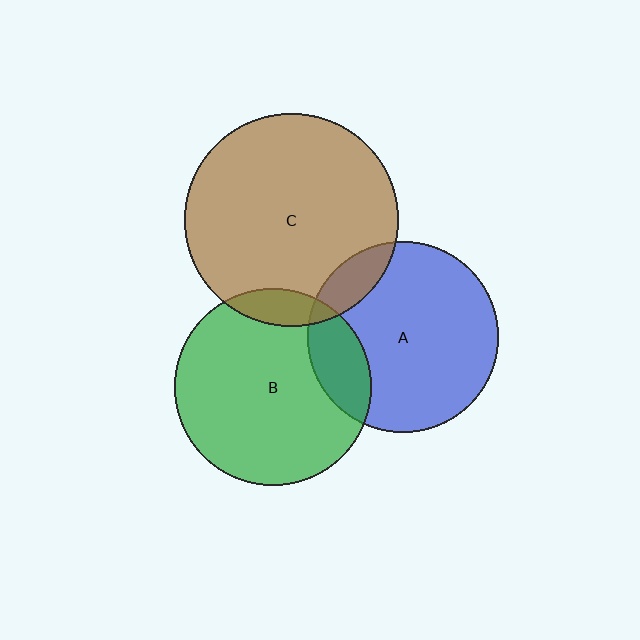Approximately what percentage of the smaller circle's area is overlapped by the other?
Approximately 10%.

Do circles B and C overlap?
Yes.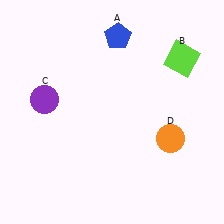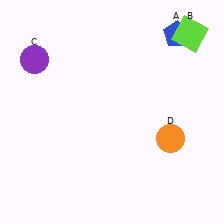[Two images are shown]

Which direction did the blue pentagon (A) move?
The blue pentagon (A) moved right.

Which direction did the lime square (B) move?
The lime square (B) moved up.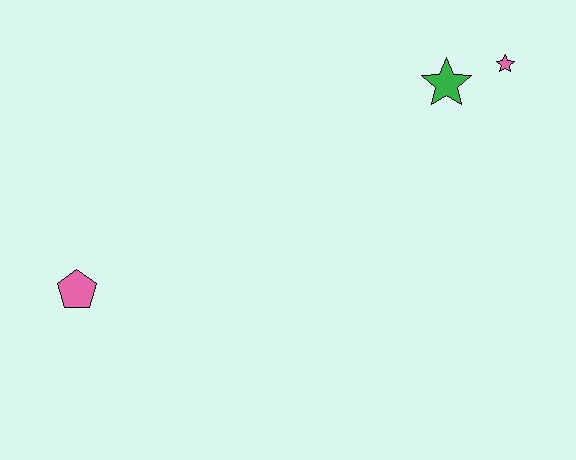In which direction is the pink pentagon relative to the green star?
The pink pentagon is to the left of the green star.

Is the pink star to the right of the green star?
Yes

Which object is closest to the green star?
The pink star is closest to the green star.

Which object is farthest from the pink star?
The pink pentagon is farthest from the pink star.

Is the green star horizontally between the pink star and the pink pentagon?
Yes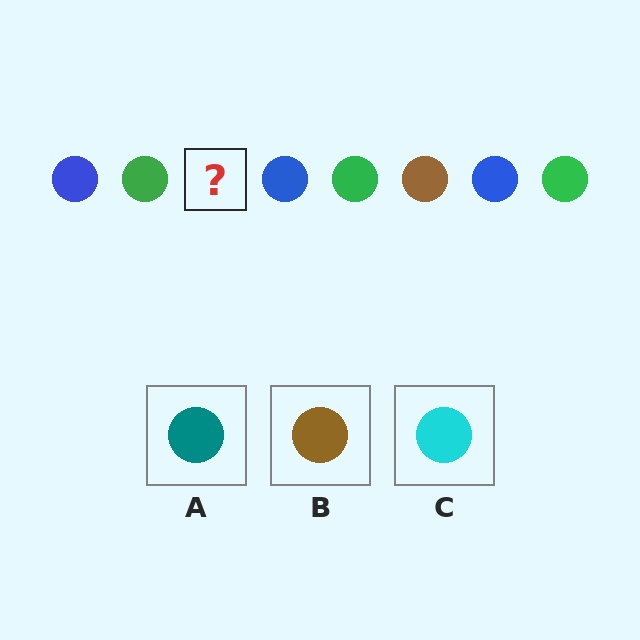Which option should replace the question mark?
Option B.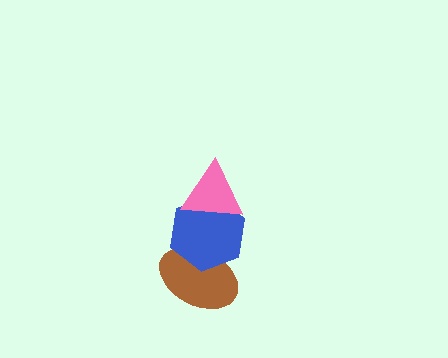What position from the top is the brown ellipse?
The brown ellipse is 3rd from the top.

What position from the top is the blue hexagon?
The blue hexagon is 2nd from the top.